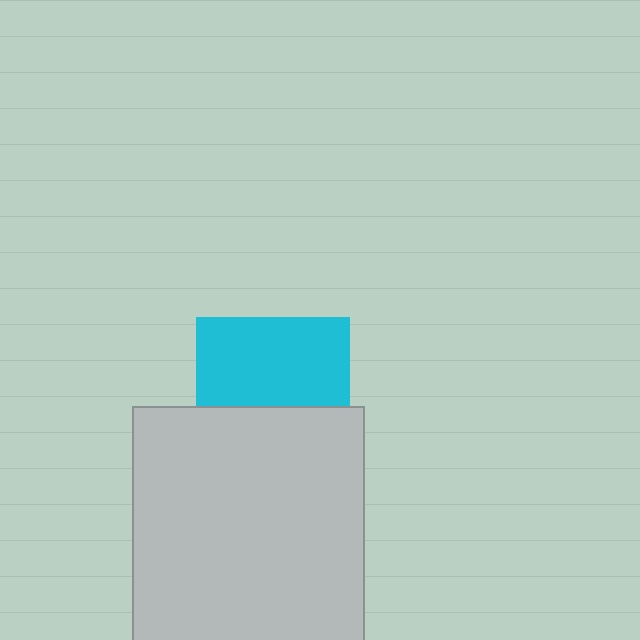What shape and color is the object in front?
The object in front is a light gray rectangle.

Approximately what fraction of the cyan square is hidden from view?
Roughly 43% of the cyan square is hidden behind the light gray rectangle.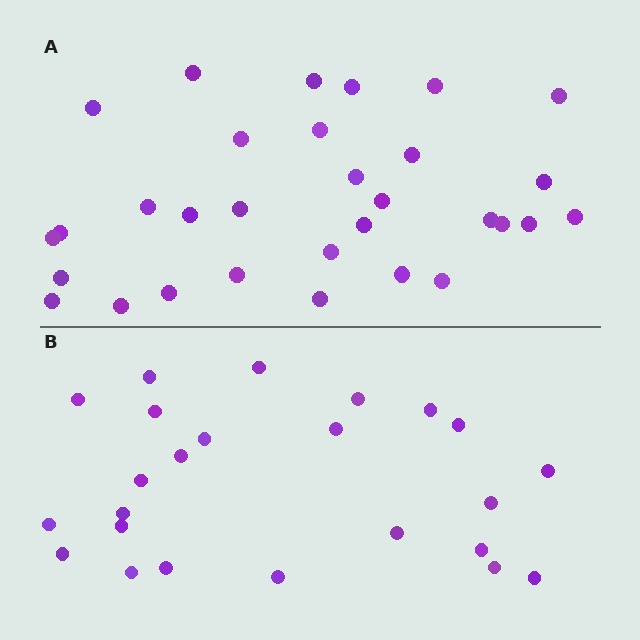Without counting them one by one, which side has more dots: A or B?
Region A (the top region) has more dots.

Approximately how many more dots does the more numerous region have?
Region A has roughly 8 or so more dots than region B.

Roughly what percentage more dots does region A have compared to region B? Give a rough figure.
About 30% more.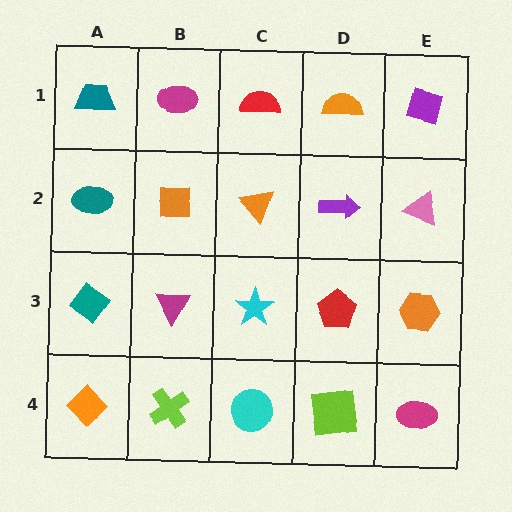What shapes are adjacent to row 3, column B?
An orange square (row 2, column B), a lime cross (row 4, column B), a teal diamond (row 3, column A), a cyan star (row 3, column C).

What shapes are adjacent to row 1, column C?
An orange triangle (row 2, column C), a magenta ellipse (row 1, column B), an orange semicircle (row 1, column D).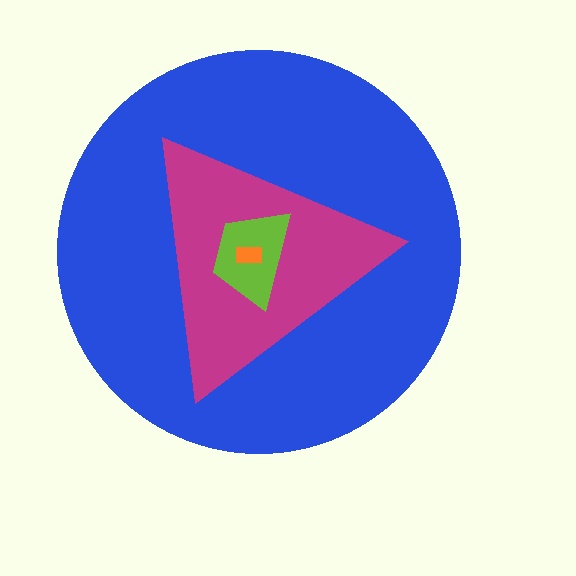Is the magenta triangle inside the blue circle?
Yes.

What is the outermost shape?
The blue circle.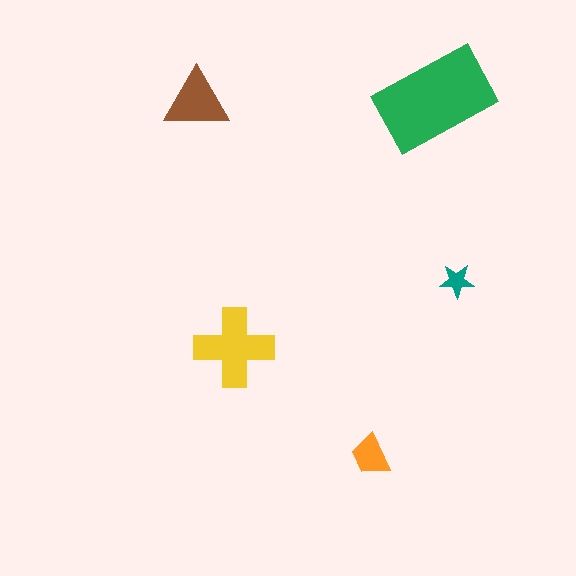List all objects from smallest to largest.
The teal star, the orange trapezoid, the brown triangle, the yellow cross, the green rectangle.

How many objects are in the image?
There are 5 objects in the image.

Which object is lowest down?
The orange trapezoid is bottommost.